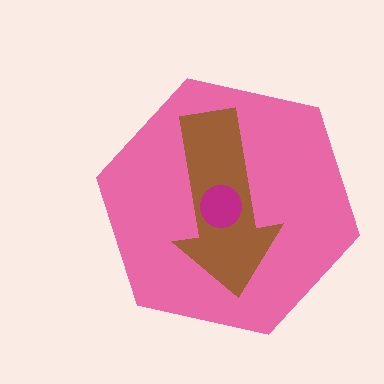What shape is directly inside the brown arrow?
The magenta circle.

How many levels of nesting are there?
3.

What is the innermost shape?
The magenta circle.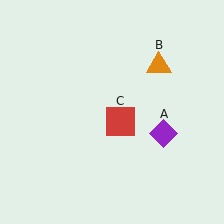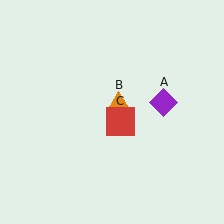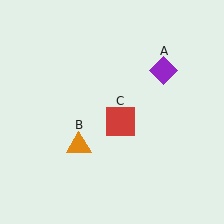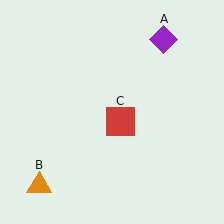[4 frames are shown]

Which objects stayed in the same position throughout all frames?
Red square (object C) remained stationary.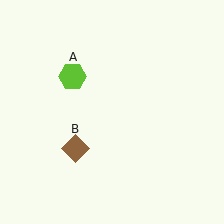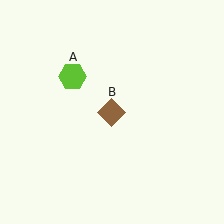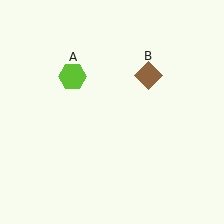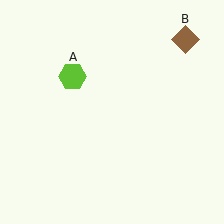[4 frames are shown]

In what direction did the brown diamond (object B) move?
The brown diamond (object B) moved up and to the right.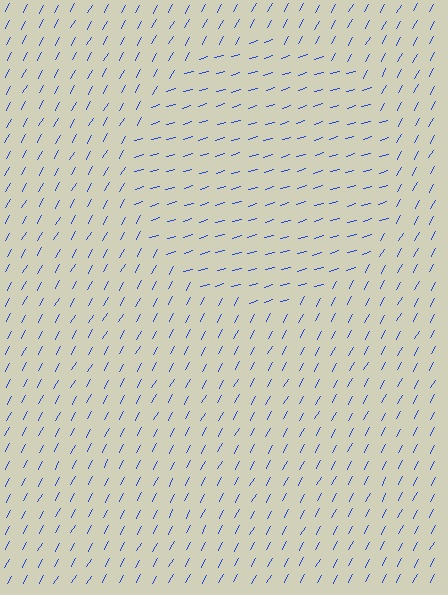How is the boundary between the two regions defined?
The boundary is defined purely by a change in line orientation (approximately 45 degrees difference). All lines are the same color and thickness.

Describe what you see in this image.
The image is filled with small blue line segments. A circle region in the image has lines oriented differently from the surrounding lines, creating a visible texture boundary.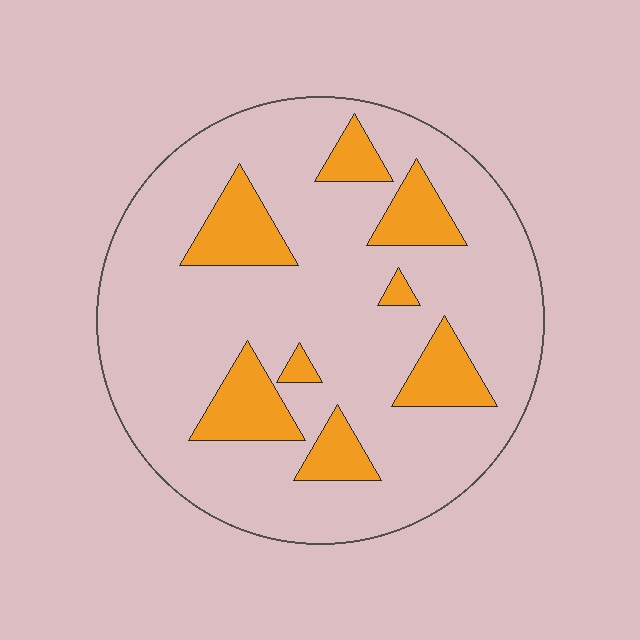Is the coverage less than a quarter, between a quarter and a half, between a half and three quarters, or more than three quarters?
Less than a quarter.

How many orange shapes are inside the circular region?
8.